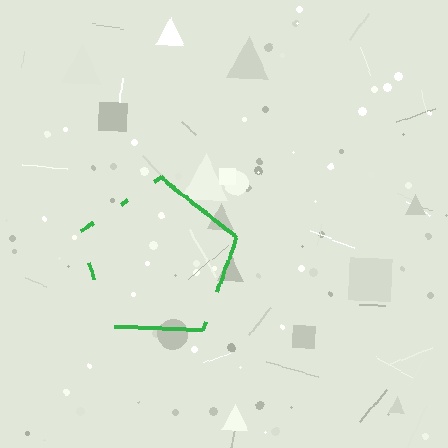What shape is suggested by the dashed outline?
The dashed outline suggests a pentagon.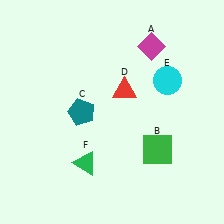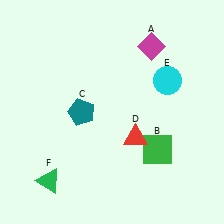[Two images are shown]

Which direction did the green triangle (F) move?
The green triangle (F) moved left.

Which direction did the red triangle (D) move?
The red triangle (D) moved down.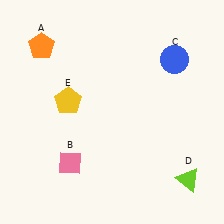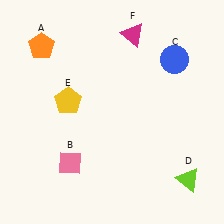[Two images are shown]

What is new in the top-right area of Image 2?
A magenta triangle (F) was added in the top-right area of Image 2.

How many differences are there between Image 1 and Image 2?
There is 1 difference between the two images.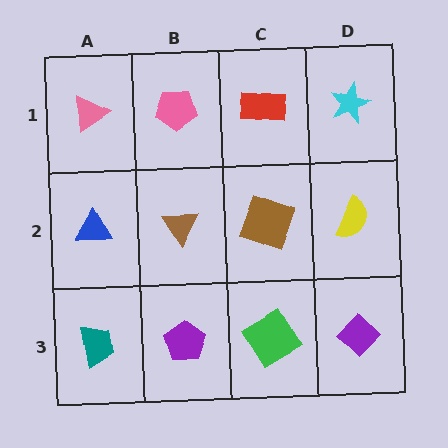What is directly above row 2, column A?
A pink triangle.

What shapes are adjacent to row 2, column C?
A red rectangle (row 1, column C), a green diamond (row 3, column C), a brown triangle (row 2, column B), a yellow semicircle (row 2, column D).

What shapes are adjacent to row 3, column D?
A yellow semicircle (row 2, column D), a green diamond (row 3, column C).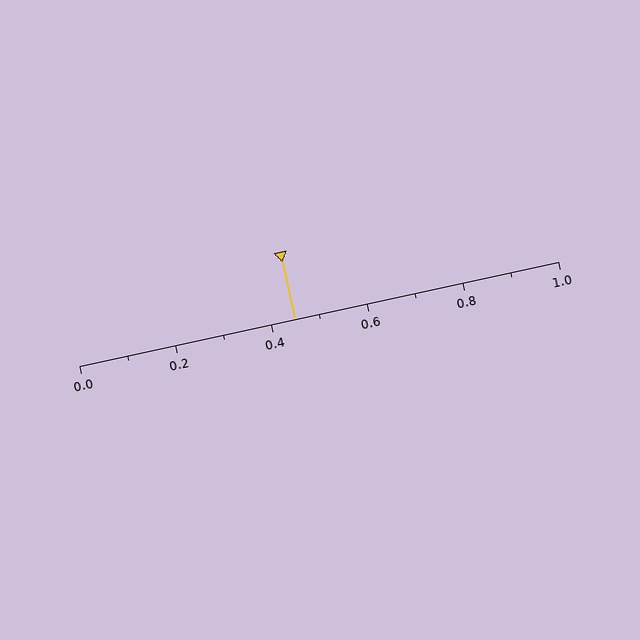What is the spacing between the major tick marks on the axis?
The major ticks are spaced 0.2 apart.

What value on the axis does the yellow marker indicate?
The marker indicates approximately 0.45.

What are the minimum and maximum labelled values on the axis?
The axis runs from 0.0 to 1.0.